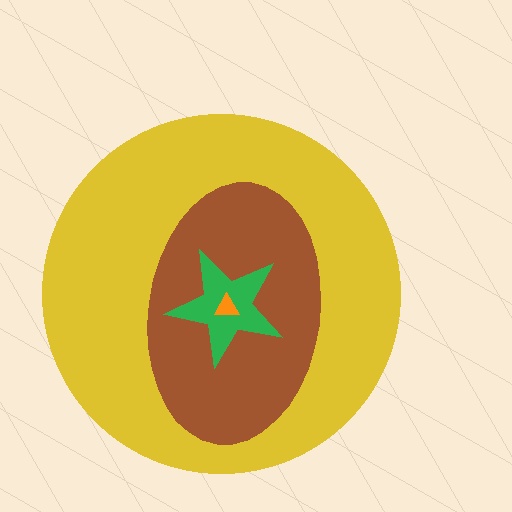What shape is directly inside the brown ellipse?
The green star.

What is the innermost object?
The orange triangle.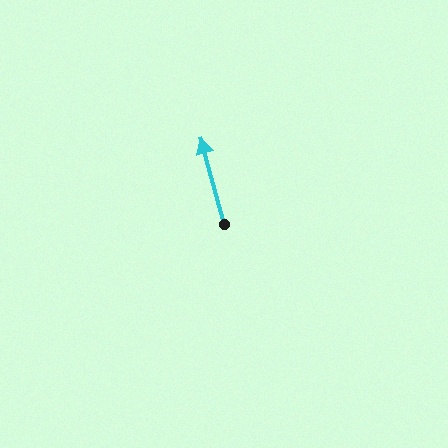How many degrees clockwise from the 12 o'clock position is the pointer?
Approximately 345 degrees.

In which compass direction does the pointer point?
North.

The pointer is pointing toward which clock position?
Roughly 11 o'clock.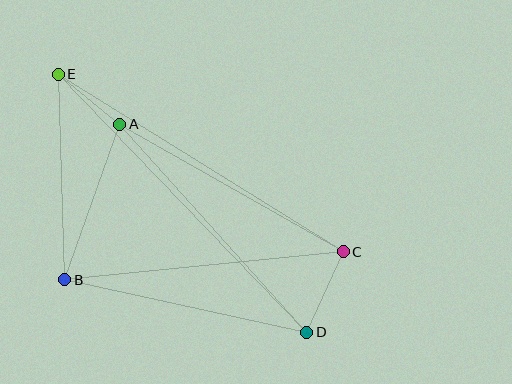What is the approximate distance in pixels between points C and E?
The distance between C and E is approximately 336 pixels.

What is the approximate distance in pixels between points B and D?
The distance between B and D is approximately 248 pixels.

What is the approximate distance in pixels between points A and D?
The distance between A and D is approximately 279 pixels.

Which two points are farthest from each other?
Points D and E are farthest from each other.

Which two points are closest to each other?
Points A and E are closest to each other.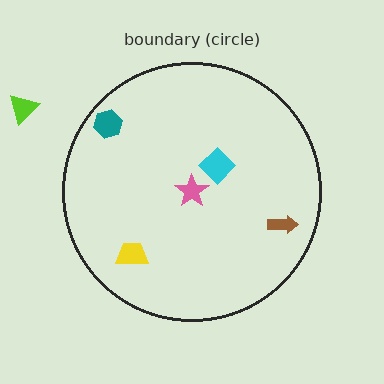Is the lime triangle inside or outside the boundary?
Outside.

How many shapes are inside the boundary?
5 inside, 1 outside.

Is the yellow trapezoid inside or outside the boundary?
Inside.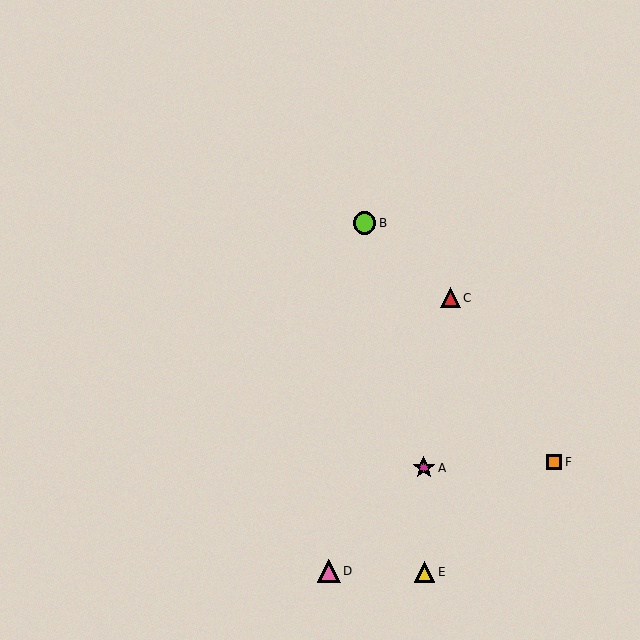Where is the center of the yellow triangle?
The center of the yellow triangle is at (425, 572).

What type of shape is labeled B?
Shape B is a lime circle.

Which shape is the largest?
The pink triangle (labeled D) is the largest.